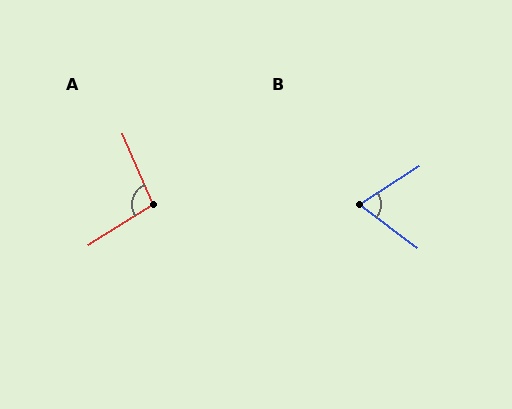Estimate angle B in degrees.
Approximately 70 degrees.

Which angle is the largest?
A, at approximately 99 degrees.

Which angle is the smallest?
B, at approximately 70 degrees.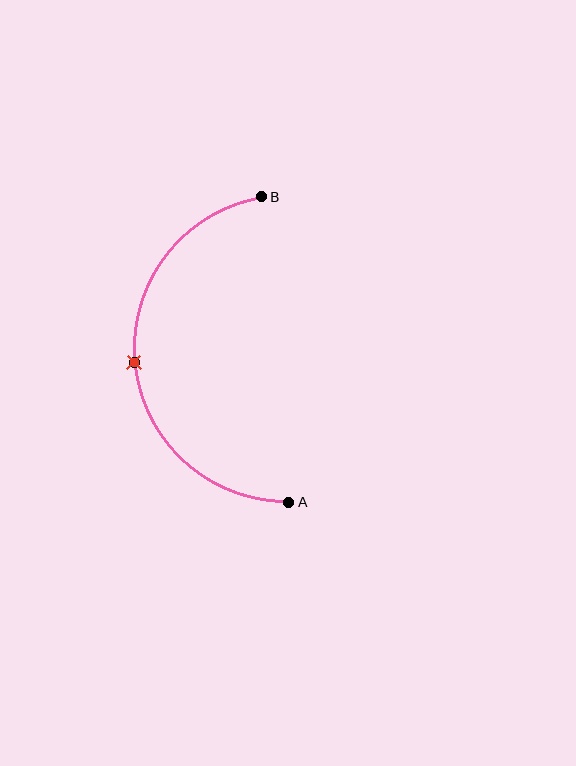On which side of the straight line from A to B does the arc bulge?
The arc bulges to the left of the straight line connecting A and B.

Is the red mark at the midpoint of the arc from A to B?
Yes. The red mark lies on the arc at equal arc-length from both A and B — it is the arc midpoint.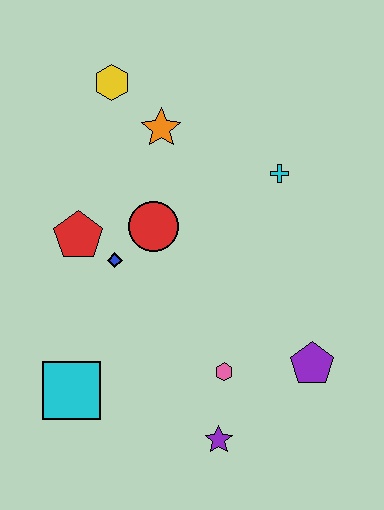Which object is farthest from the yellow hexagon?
The purple star is farthest from the yellow hexagon.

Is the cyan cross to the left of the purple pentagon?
Yes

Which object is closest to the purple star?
The pink hexagon is closest to the purple star.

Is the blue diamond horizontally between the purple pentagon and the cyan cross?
No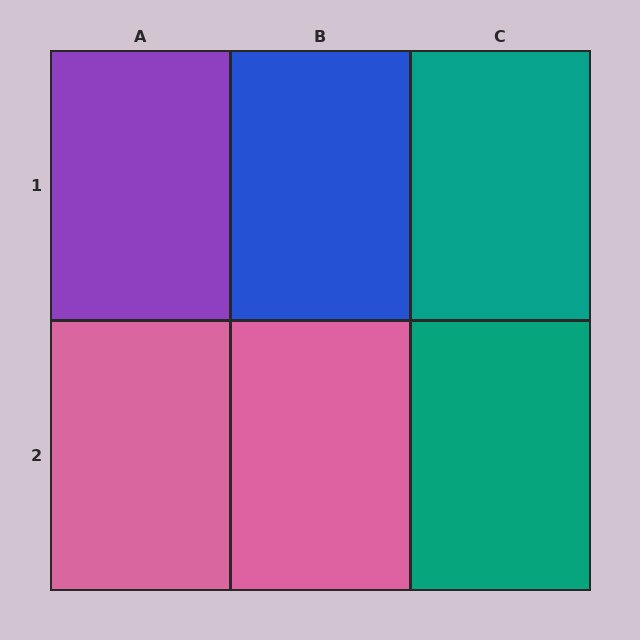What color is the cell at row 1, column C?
Teal.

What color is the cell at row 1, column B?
Blue.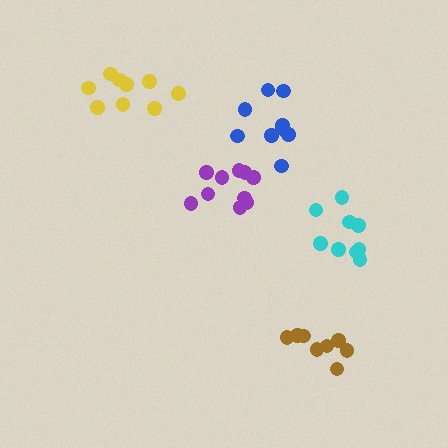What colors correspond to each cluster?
The clusters are colored: blue, cyan, brown, purple, yellow.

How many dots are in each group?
Group 1: 10 dots, Group 2: 9 dots, Group 3: 8 dots, Group 4: 10 dots, Group 5: 9 dots (46 total).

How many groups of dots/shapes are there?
There are 5 groups.